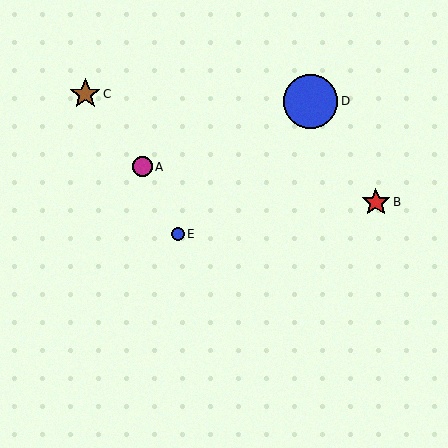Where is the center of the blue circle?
The center of the blue circle is at (178, 234).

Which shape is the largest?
The blue circle (labeled D) is the largest.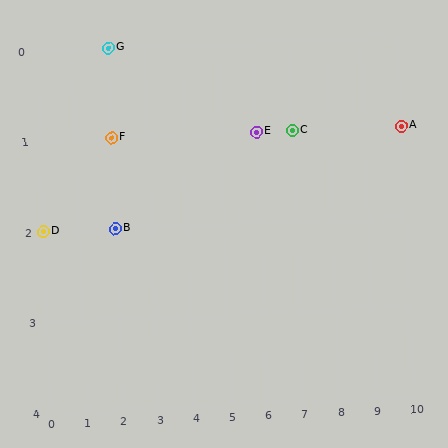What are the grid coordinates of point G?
Point G is at grid coordinates (2, 0).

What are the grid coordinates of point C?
Point C is at grid coordinates (7, 1).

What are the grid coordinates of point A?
Point A is at grid coordinates (10, 1).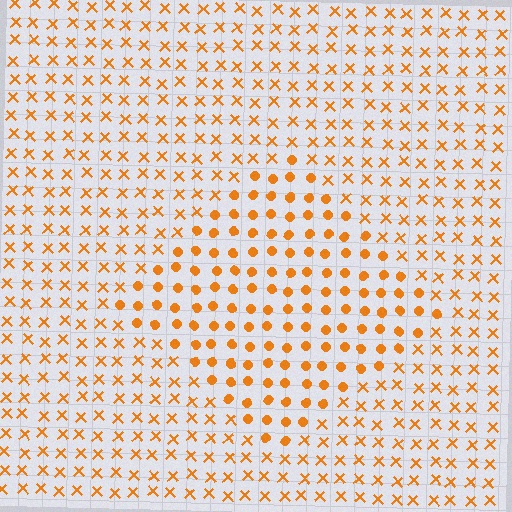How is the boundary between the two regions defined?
The boundary is defined by a change in element shape: circles inside vs. X marks outside. All elements share the same color and spacing.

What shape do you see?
I see a diamond.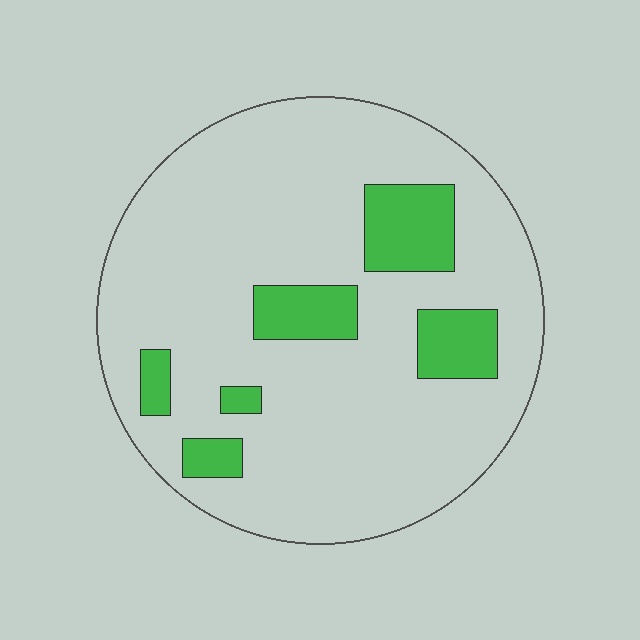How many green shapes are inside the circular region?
6.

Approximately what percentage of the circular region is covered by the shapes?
Approximately 15%.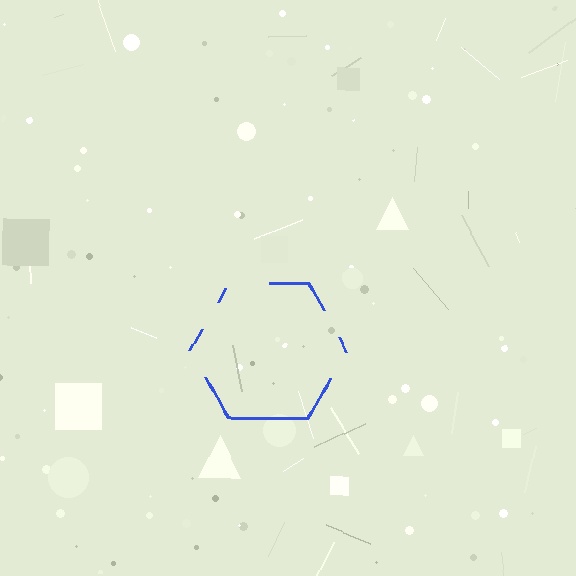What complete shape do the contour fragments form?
The contour fragments form a hexagon.